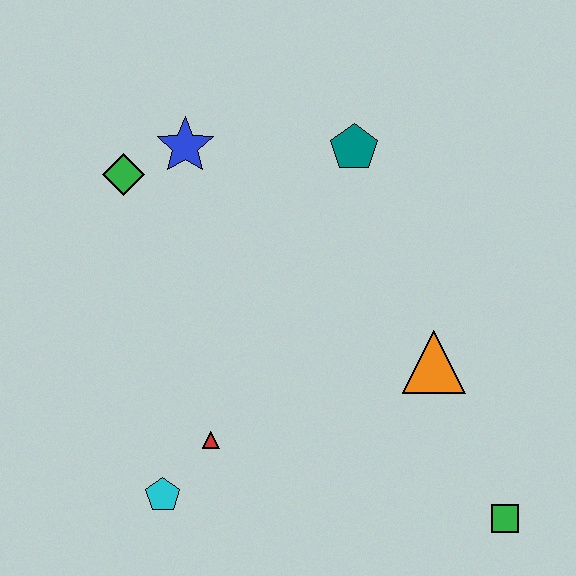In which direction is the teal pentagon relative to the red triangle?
The teal pentagon is above the red triangle.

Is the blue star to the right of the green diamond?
Yes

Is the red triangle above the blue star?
No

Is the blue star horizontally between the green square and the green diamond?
Yes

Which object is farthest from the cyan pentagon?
The teal pentagon is farthest from the cyan pentagon.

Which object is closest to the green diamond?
The blue star is closest to the green diamond.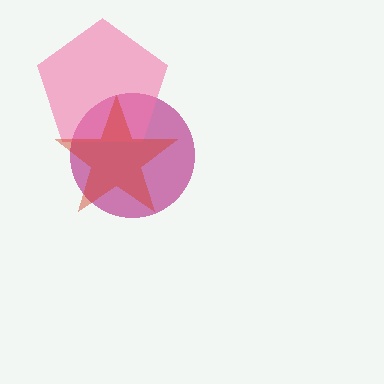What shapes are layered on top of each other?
The layered shapes are: a magenta circle, a pink pentagon, a red star.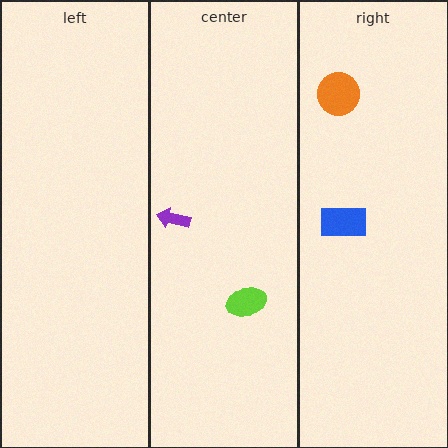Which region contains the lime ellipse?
The center region.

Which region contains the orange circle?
The right region.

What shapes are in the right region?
The blue rectangle, the orange circle.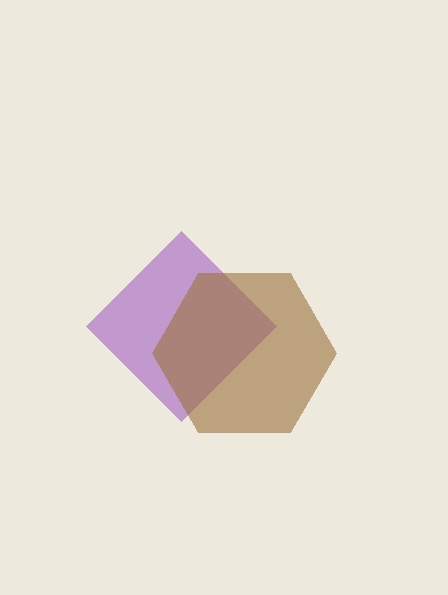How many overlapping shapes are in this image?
There are 2 overlapping shapes in the image.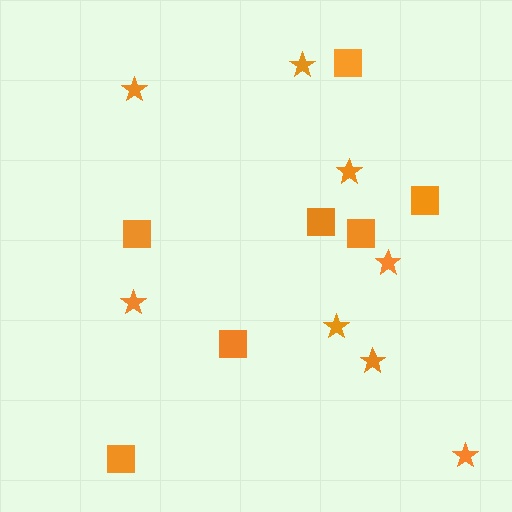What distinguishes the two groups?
There are 2 groups: one group of stars (8) and one group of squares (7).